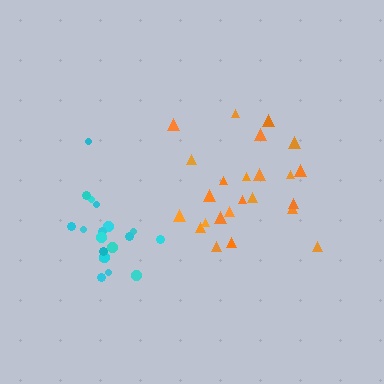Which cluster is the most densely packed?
Cyan.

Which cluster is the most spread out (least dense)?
Orange.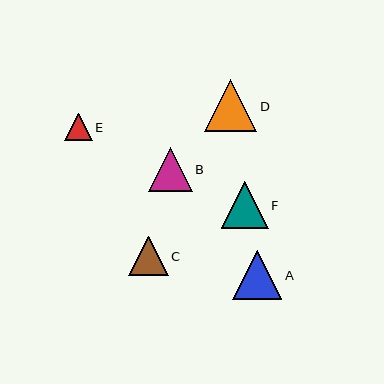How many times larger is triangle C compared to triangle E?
Triangle C is approximately 1.4 times the size of triangle E.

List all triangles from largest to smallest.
From largest to smallest: D, A, F, B, C, E.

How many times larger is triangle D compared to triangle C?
Triangle D is approximately 1.3 times the size of triangle C.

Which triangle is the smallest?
Triangle E is the smallest with a size of approximately 27 pixels.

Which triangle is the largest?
Triangle D is the largest with a size of approximately 52 pixels.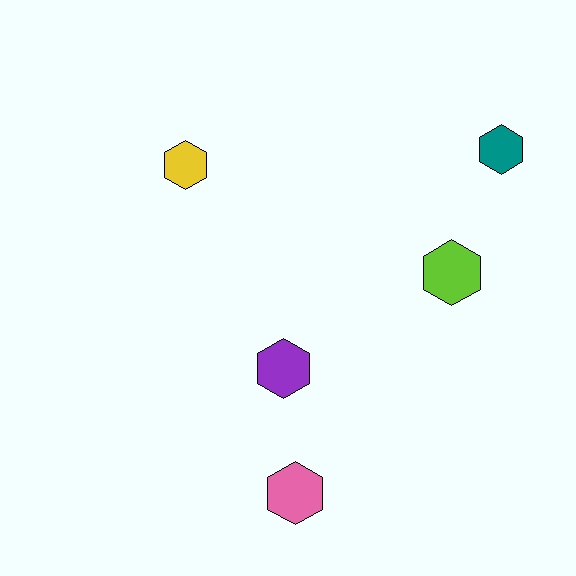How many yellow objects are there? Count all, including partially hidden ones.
There is 1 yellow object.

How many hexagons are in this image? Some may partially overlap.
There are 5 hexagons.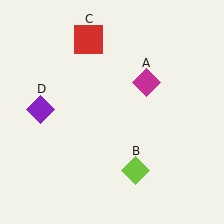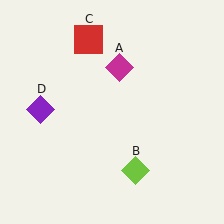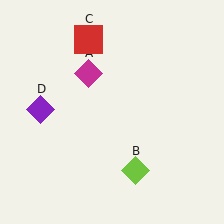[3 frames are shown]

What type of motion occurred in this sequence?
The magenta diamond (object A) rotated counterclockwise around the center of the scene.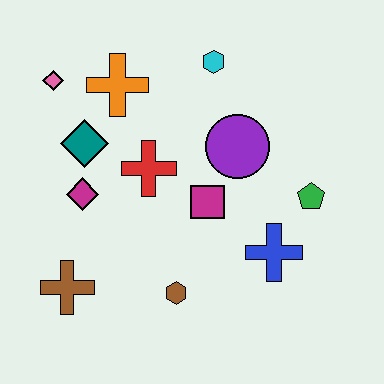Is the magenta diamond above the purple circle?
No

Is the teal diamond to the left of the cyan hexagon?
Yes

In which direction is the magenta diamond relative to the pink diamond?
The magenta diamond is below the pink diamond.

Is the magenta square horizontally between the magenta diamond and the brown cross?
No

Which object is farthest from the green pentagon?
The pink diamond is farthest from the green pentagon.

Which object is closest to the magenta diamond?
The teal diamond is closest to the magenta diamond.